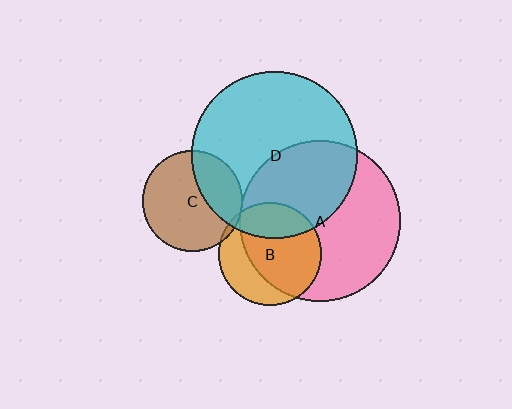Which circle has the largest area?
Circle D (cyan).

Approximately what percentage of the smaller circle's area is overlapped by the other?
Approximately 5%.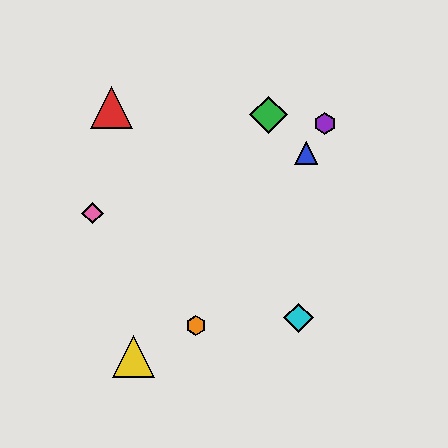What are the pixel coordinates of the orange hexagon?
The orange hexagon is at (196, 326).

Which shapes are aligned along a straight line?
The blue triangle, the purple hexagon, the orange hexagon are aligned along a straight line.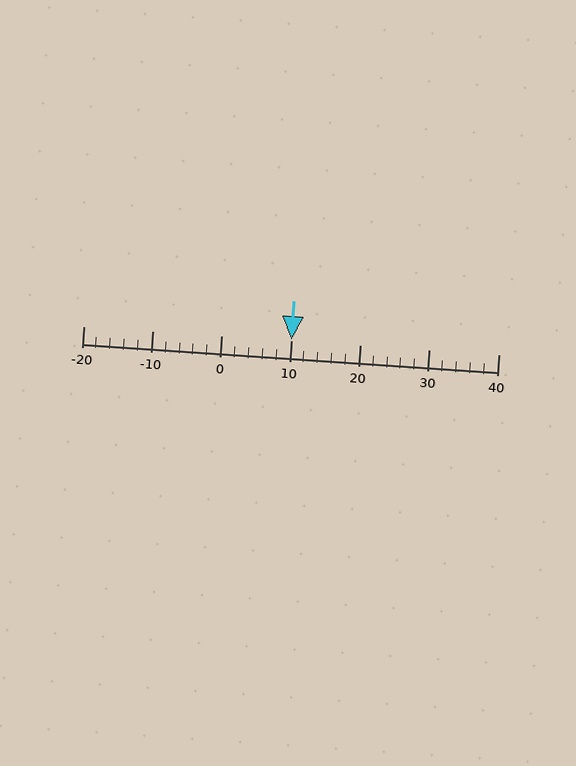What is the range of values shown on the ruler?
The ruler shows values from -20 to 40.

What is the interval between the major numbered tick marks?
The major tick marks are spaced 10 units apart.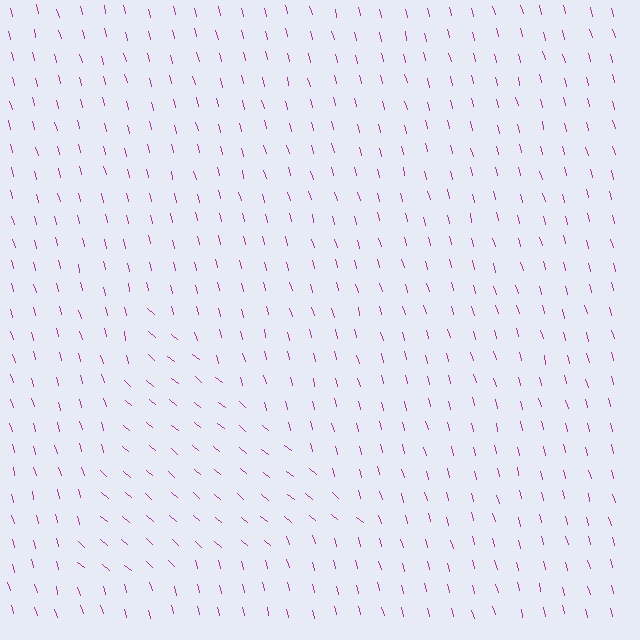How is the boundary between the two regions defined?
The boundary is defined purely by a change in line orientation (approximately 35 degrees difference). All lines are the same color and thickness.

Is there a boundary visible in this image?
Yes, there is a texture boundary formed by a change in line orientation.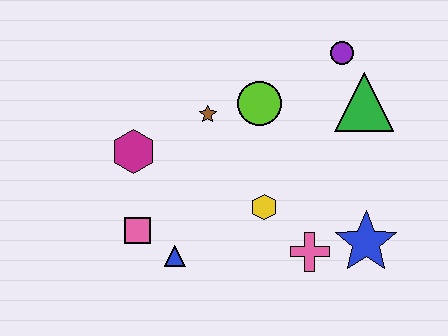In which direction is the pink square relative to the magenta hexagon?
The pink square is below the magenta hexagon.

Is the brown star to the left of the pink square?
No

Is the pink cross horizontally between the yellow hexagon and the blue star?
Yes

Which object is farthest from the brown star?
The blue star is farthest from the brown star.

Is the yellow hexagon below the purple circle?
Yes